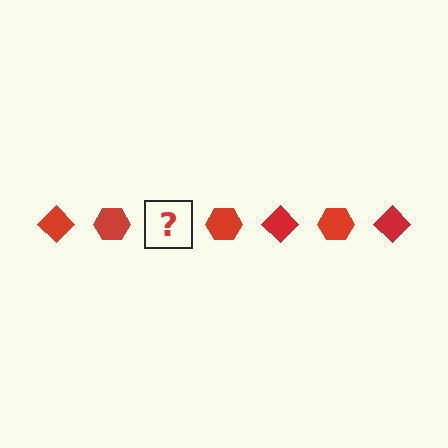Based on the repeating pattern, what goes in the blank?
The blank should be a red diamond.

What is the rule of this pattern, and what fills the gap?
The rule is that the pattern cycles through diamond, hexagon shapes in red. The gap should be filled with a red diamond.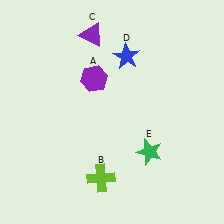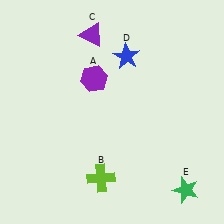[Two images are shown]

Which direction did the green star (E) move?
The green star (E) moved down.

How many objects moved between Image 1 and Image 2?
1 object moved between the two images.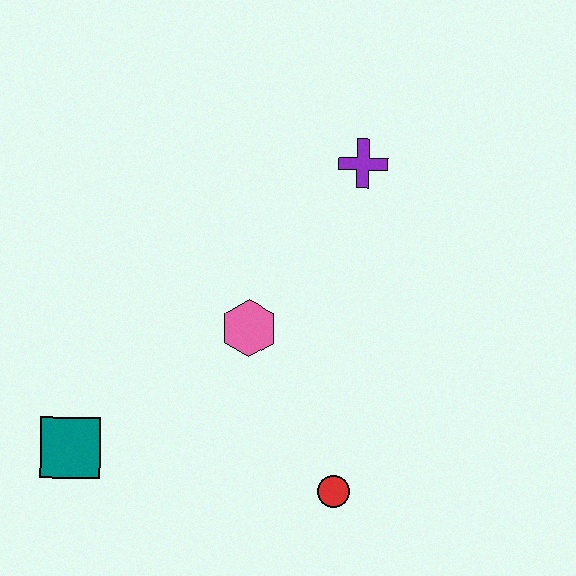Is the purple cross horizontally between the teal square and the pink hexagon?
No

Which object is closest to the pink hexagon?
The red circle is closest to the pink hexagon.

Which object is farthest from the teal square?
The purple cross is farthest from the teal square.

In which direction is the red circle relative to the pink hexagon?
The red circle is below the pink hexagon.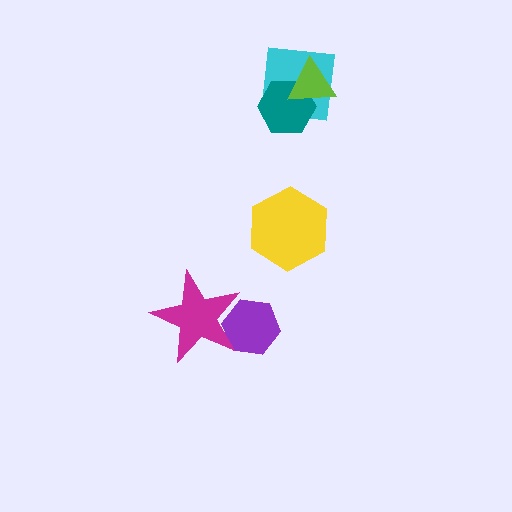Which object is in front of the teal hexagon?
The lime triangle is in front of the teal hexagon.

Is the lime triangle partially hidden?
No, no other shape covers it.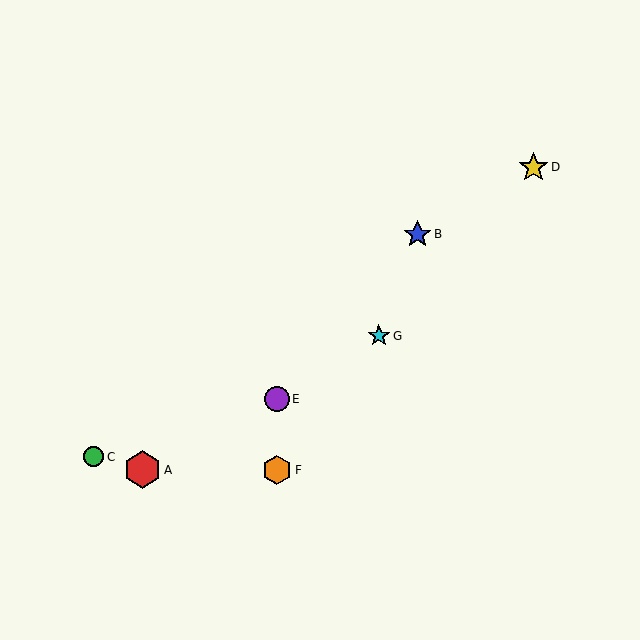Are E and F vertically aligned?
Yes, both are at x≈277.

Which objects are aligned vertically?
Objects E, F are aligned vertically.